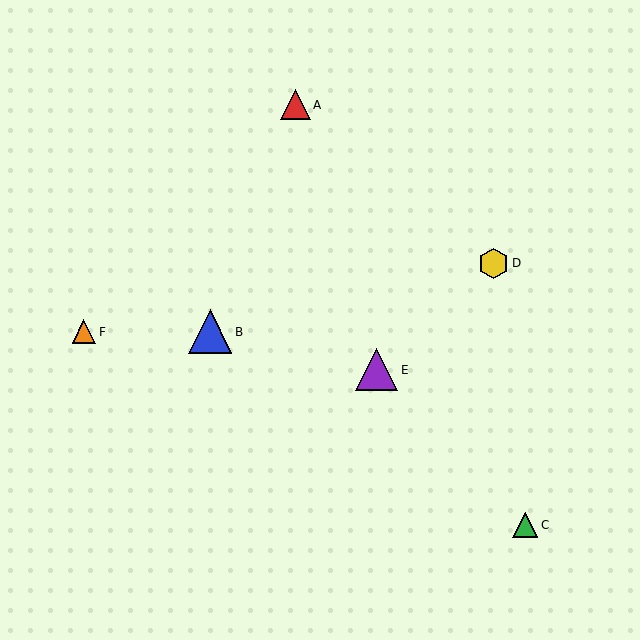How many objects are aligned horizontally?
2 objects (B, F) are aligned horizontally.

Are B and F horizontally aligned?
Yes, both are at y≈332.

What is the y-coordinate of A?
Object A is at y≈105.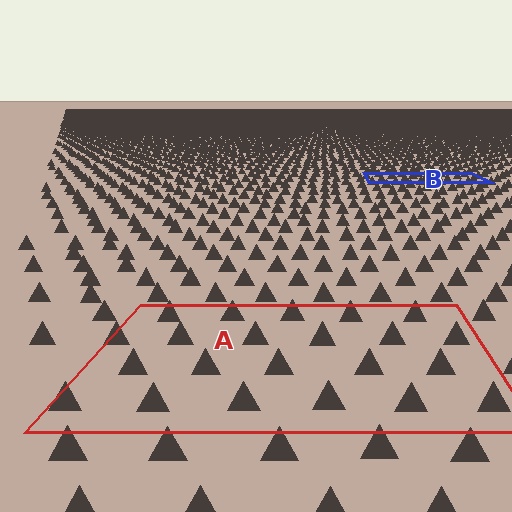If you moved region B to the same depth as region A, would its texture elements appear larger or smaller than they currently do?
They would appear larger. At a closer depth, the same texture elements are projected at a bigger on-screen size.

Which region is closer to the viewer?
Region A is closer. The texture elements there are larger and more spread out.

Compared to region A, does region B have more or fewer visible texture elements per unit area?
Region B has more texture elements per unit area — they are packed more densely because it is farther away.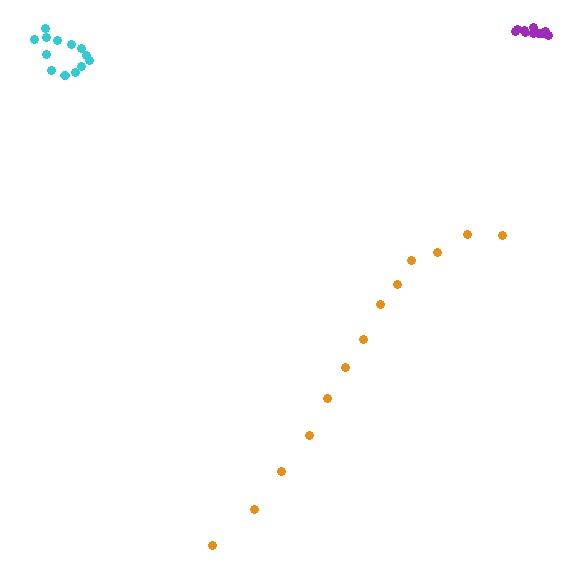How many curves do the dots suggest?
There are 3 distinct paths.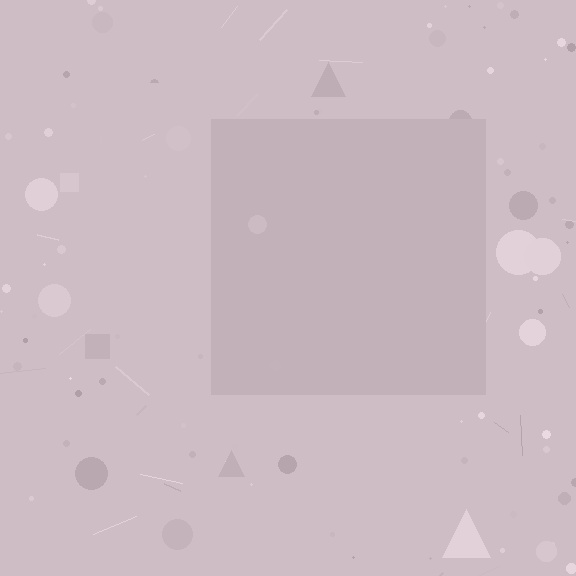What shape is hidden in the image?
A square is hidden in the image.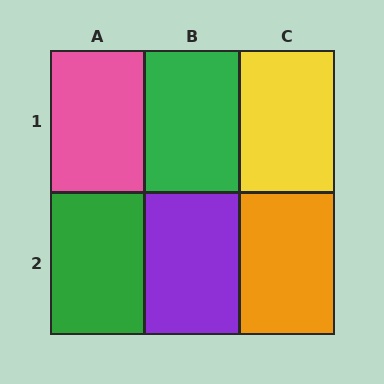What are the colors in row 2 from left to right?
Green, purple, orange.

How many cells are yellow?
1 cell is yellow.